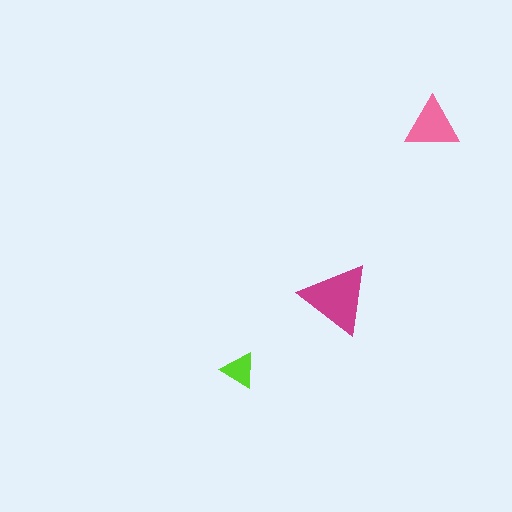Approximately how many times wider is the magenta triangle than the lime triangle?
About 2 times wider.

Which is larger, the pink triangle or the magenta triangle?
The magenta one.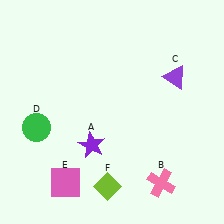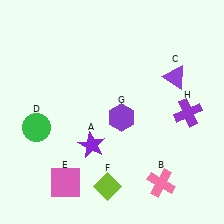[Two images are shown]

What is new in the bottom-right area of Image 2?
A purple hexagon (G) was added in the bottom-right area of Image 2.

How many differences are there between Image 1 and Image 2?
There are 2 differences between the two images.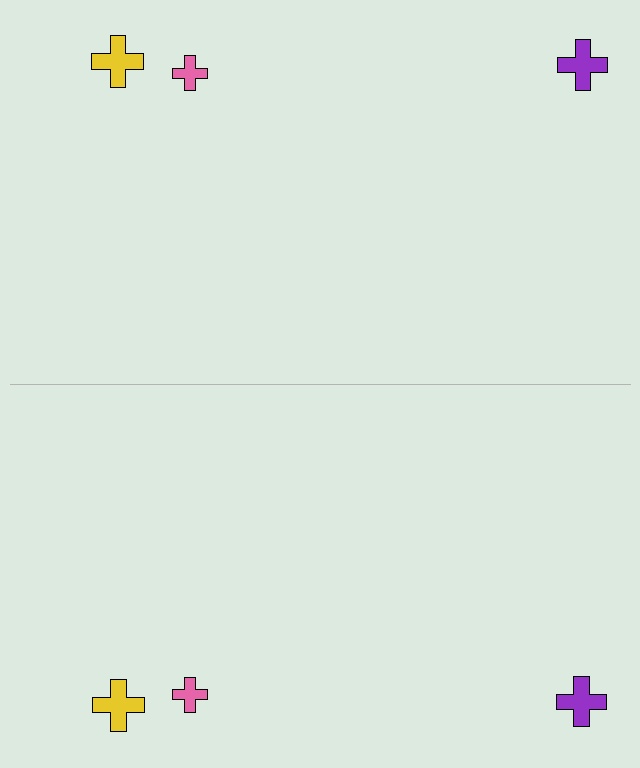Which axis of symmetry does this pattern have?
The pattern has a horizontal axis of symmetry running through the center of the image.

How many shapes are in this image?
There are 6 shapes in this image.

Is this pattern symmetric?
Yes, this pattern has bilateral (reflection) symmetry.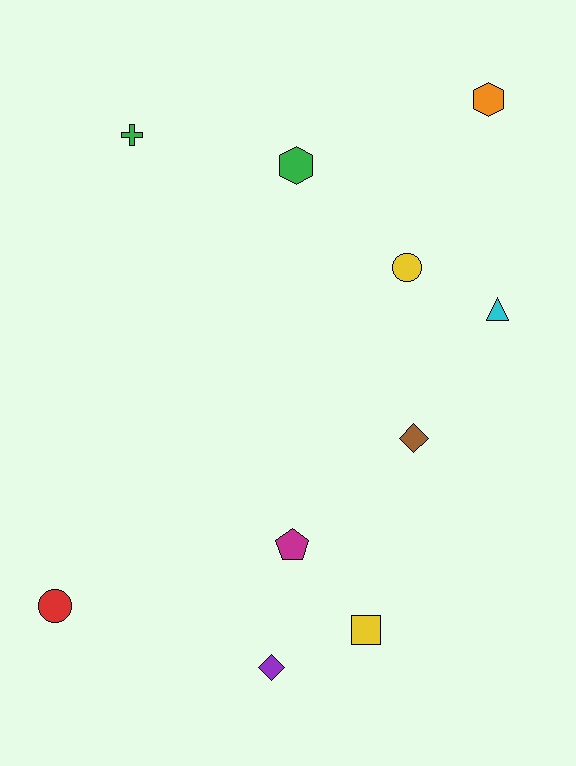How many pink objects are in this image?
There are no pink objects.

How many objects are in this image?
There are 10 objects.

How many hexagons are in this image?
There are 2 hexagons.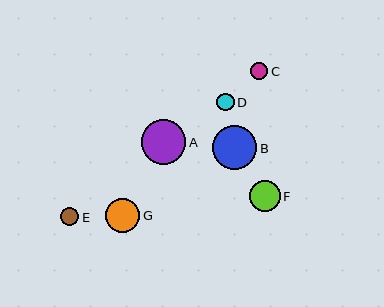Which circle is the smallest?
Circle C is the smallest with a size of approximately 17 pixels.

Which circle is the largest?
Circle A is the largest with a size of approximately 45 pixels.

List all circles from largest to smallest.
From largest to smallest: A, B, G, F, E, D, C.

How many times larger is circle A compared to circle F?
Circle A is approximately 1.4 times the size of circle F.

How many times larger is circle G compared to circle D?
Circle G is approximately 2.0 times the size of circle D.